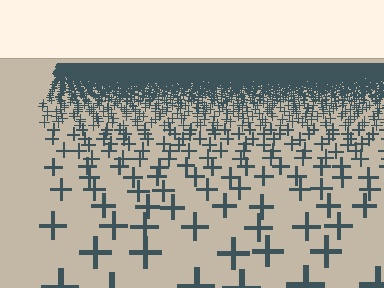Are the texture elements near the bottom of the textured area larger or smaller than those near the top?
Larger. Near the bottom, elements are closer to the viewer and appear at a bigger on-screen size.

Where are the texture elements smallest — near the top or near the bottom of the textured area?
Near the top.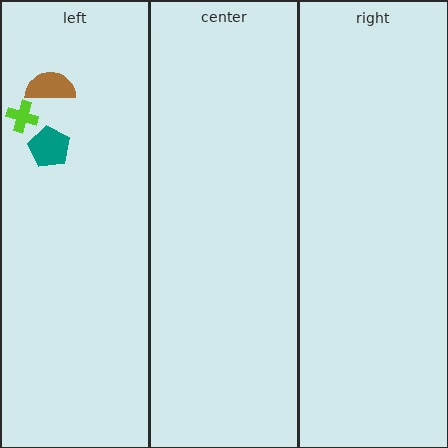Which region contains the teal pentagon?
The left region.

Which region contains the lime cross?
The left region.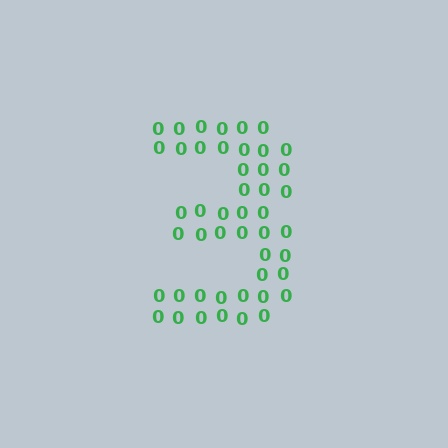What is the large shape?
The large shape is the digit 3.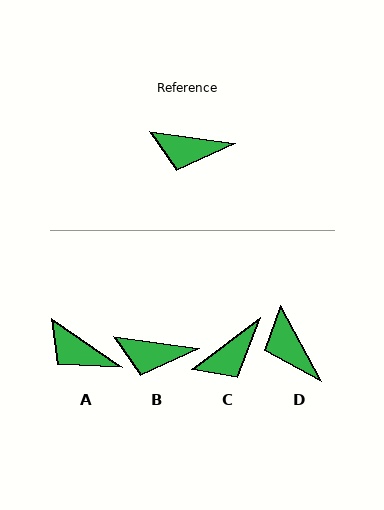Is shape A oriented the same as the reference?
No, it is off by about 27 degrees.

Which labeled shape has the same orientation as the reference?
B.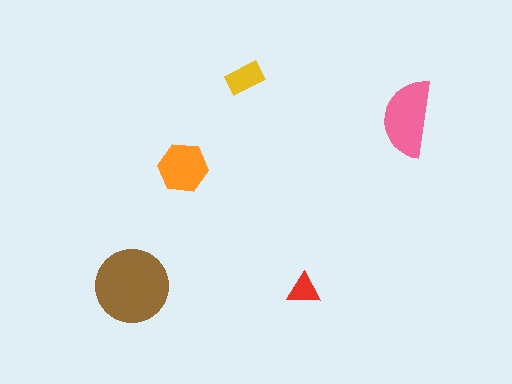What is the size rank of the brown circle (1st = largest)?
1st.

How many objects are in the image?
There are 5 objects in the image.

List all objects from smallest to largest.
The red triangle, the yellow rectangle, the orange hexagon, the pink semicircle, the brown circle.